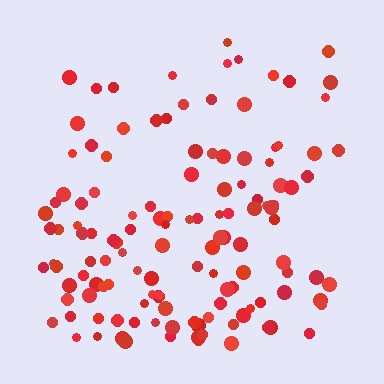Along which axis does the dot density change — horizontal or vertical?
Vertical.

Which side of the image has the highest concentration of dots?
The bottom.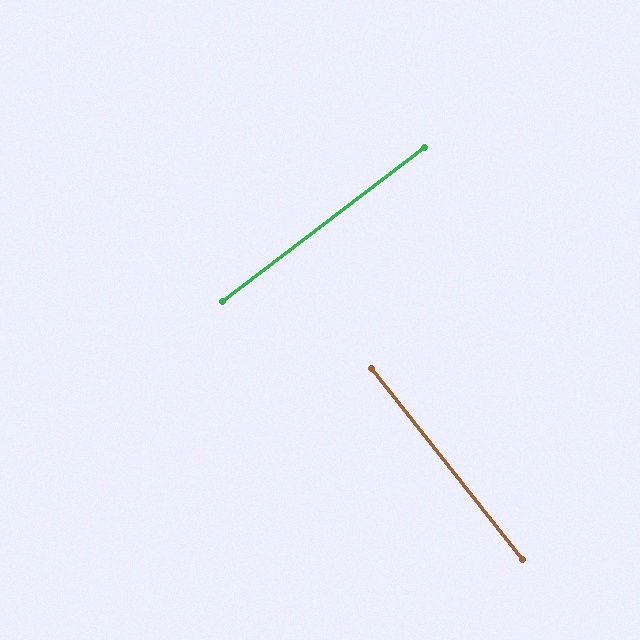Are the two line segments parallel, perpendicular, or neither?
Perpendicular — they meet at approximately 89°.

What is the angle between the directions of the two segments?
Approximately 89 degrees.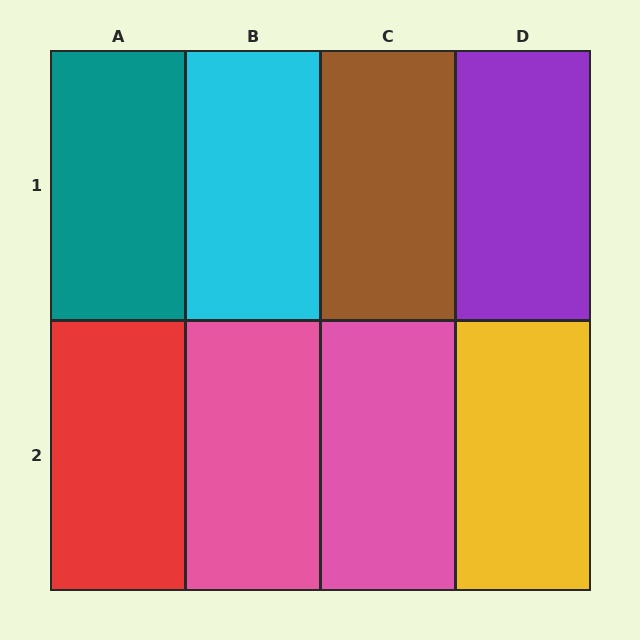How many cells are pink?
2 cells are pink.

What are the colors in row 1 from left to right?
Teal, cyan, brown, purple.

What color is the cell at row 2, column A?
Red.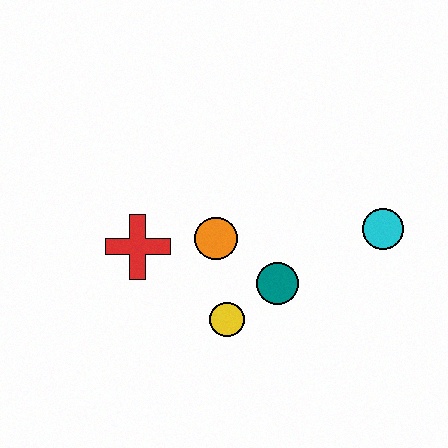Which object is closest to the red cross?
The orange circle is closest to the red cross.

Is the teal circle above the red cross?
No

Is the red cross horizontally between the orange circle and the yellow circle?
No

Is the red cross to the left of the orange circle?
Yes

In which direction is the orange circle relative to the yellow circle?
The orange circle is above the yellow circle.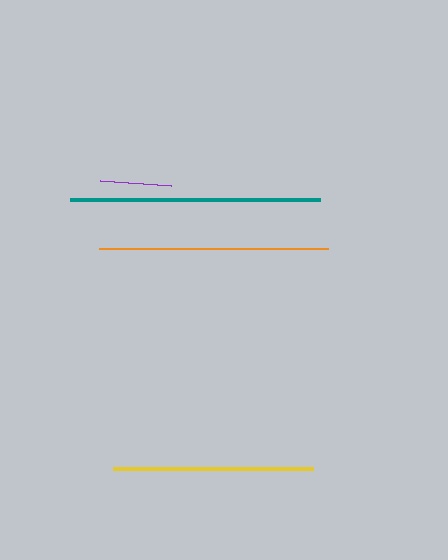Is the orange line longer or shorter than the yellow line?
The orange line is longer than the yellow line.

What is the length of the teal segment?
The teal segment is approximately 250 pixels long.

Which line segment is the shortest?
The purple line is the shortest at approximately 71 pixels.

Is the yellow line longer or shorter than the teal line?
The teal line is longer than the yellow line.